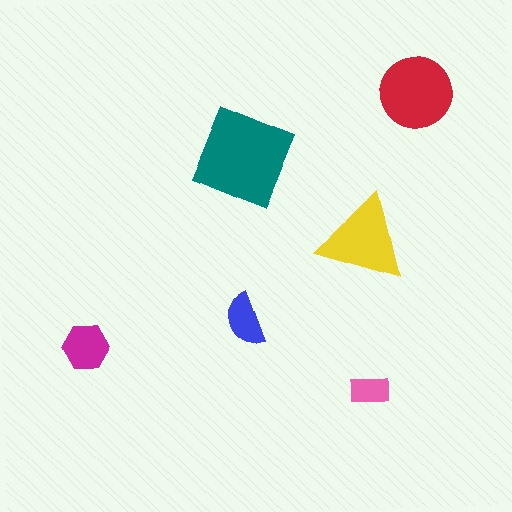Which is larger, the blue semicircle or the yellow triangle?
The yellow triangle.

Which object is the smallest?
The pink rectangle.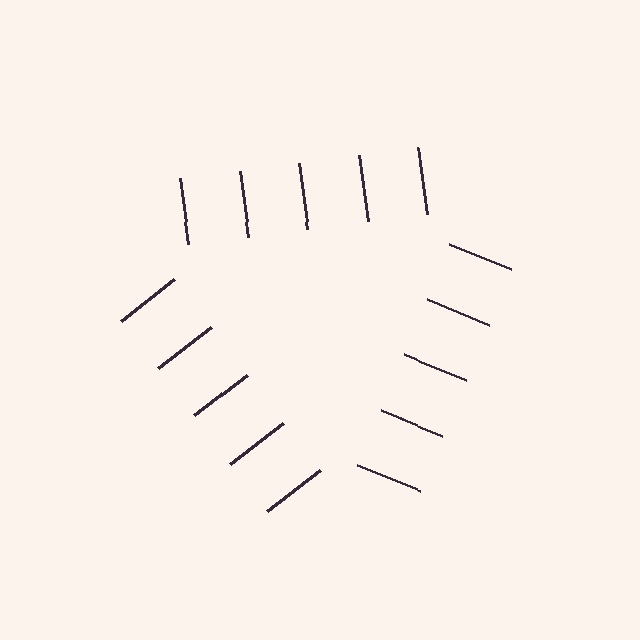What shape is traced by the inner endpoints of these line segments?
An illusory triangle — the line segments terminate on its edges but no continuous stroke is drawn.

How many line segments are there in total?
15 — 5 along each of the 3 edges.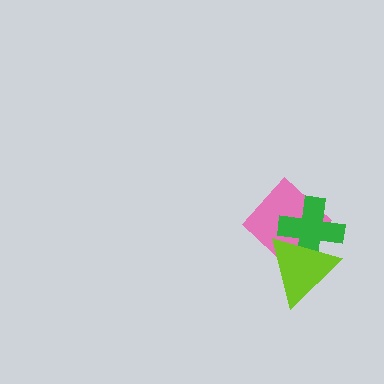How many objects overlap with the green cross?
2 objects overlap with the green cross.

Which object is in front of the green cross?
The lime triangle is in front of the green cross.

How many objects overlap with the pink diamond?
2 objects overlap with the pink diamond.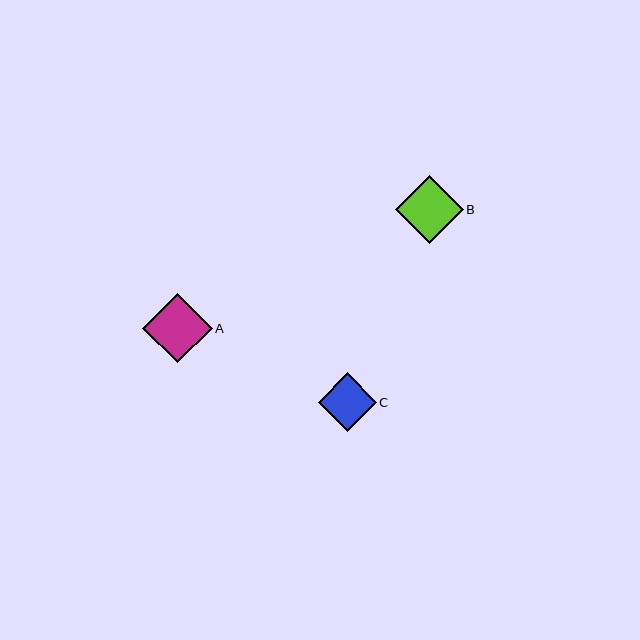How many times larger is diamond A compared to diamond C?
Diamond A is approximately 1.2 times the size of diamond C.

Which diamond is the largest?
Diamond A is the largest with a size of approximately 70 pixels.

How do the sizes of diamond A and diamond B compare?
Diamond A and diamond B are approximately the same size.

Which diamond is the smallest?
Diamond C is the smallest with a size of approximately 58 pixels.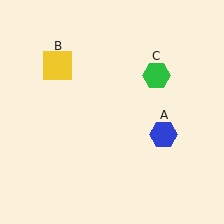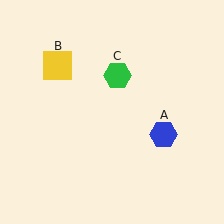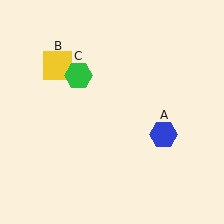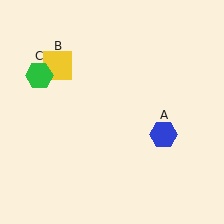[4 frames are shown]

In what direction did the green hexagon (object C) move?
The green hexagon (object C) moved left.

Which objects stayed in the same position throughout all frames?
Blue hexagon (object A) and yellow square (object B) remained stationary.